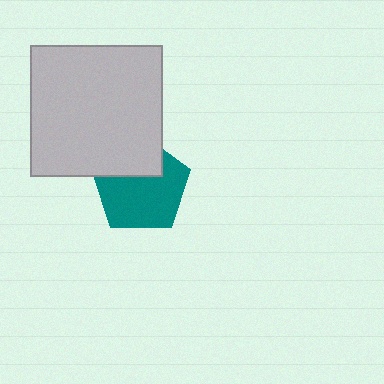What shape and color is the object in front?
The object in front is a light gray square.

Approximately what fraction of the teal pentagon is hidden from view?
Roughly 32% of the teal pentagon is hidden behind the light gray square.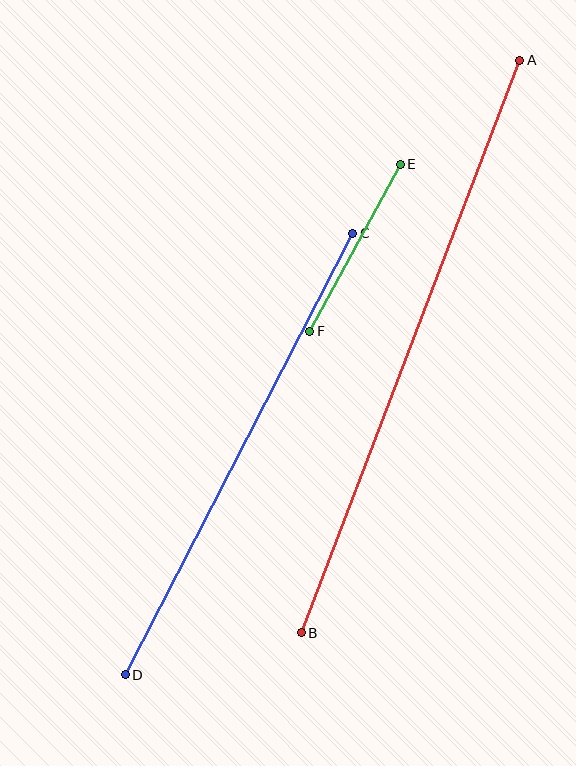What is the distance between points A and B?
The distance is approximately 613 pixels.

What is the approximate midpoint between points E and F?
The midpoint is at approximately (355, 248) pixels.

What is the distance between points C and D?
The distance is approximately 497 pixels.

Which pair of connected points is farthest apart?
Points A and B are farthest apart.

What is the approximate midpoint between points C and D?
The midpoint is at approximately (239, 454) pixels.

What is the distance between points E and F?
The distance is approximately 190 pixels.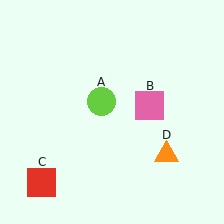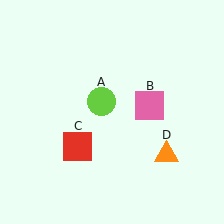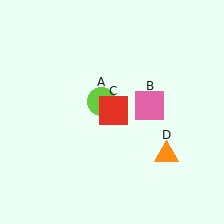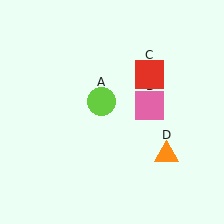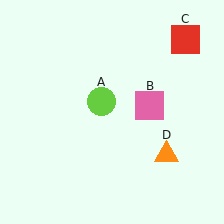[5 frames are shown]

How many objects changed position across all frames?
1 object changed position: red square (object C).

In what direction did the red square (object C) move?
The red square (object C) moved up and to the right.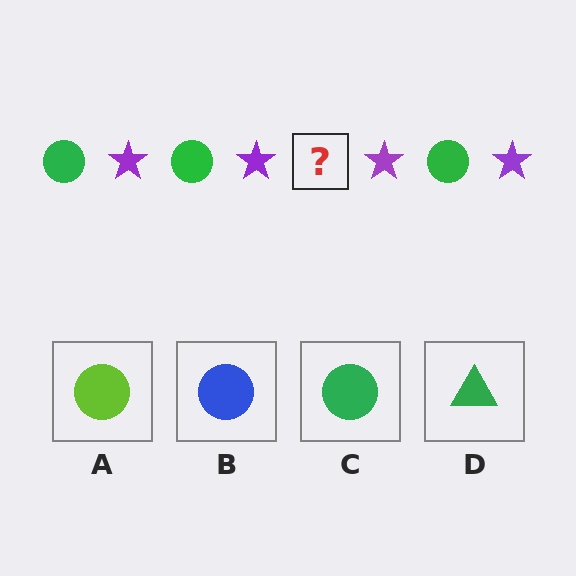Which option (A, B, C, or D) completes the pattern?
C.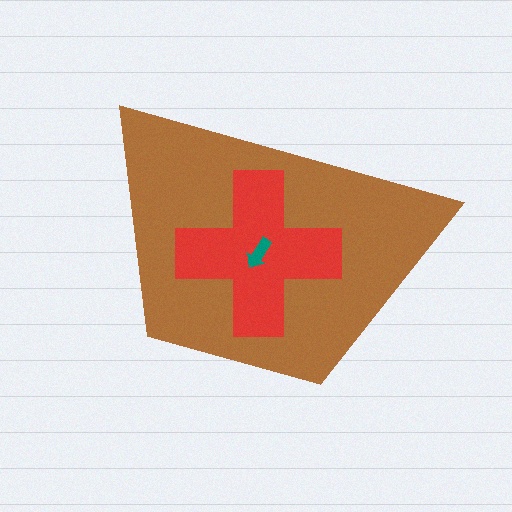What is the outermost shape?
The brown trapezoid.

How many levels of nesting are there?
3.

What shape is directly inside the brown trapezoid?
The red cross.